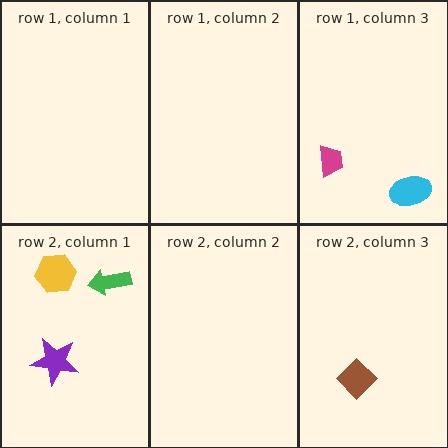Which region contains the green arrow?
The row 2, column 1 region.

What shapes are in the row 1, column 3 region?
The cyan ellipse, the magenta trapezoid.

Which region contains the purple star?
The row 2, column 1 region.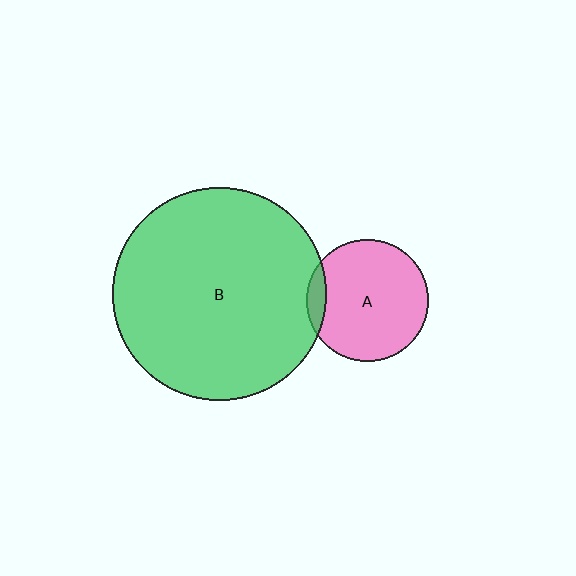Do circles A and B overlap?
Yes.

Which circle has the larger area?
Circle B (green).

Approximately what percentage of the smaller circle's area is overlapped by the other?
Approximately 10%.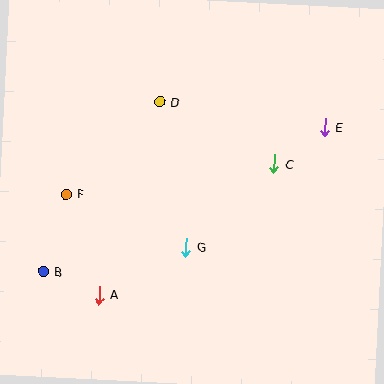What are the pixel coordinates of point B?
Point B is at (43, 272).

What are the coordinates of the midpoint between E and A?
The midpoint between E and A is at (212, 211).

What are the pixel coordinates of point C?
Point C is at (274, 164).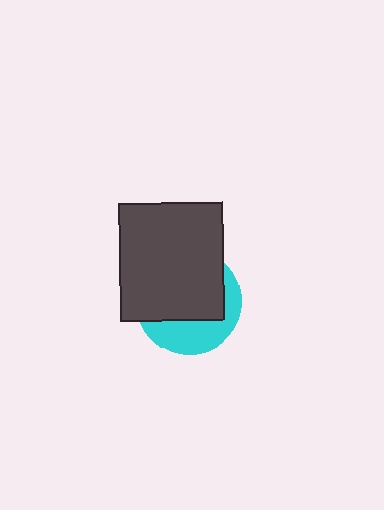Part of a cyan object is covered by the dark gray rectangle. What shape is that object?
It is a circle.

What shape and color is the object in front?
The object in front is a dark gray rectangle.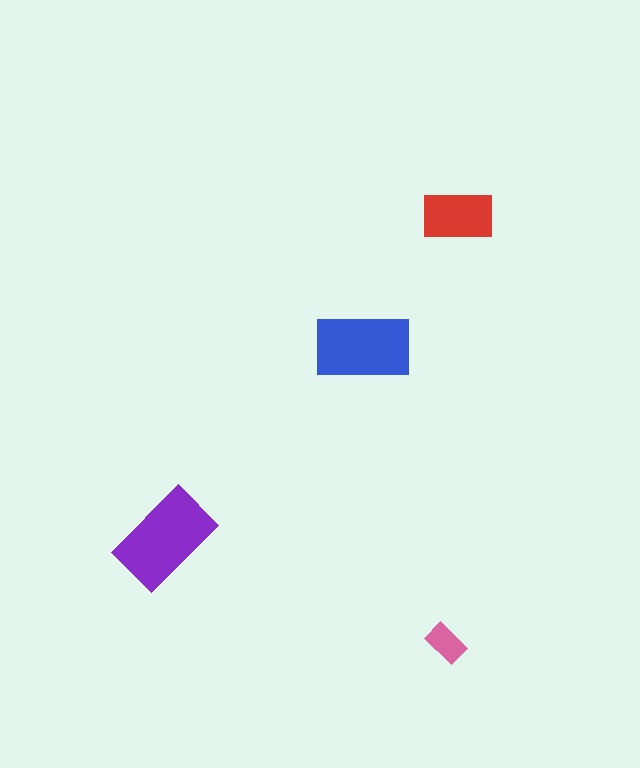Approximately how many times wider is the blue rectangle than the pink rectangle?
About 2.5 times wider.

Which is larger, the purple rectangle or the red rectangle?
The purple one.